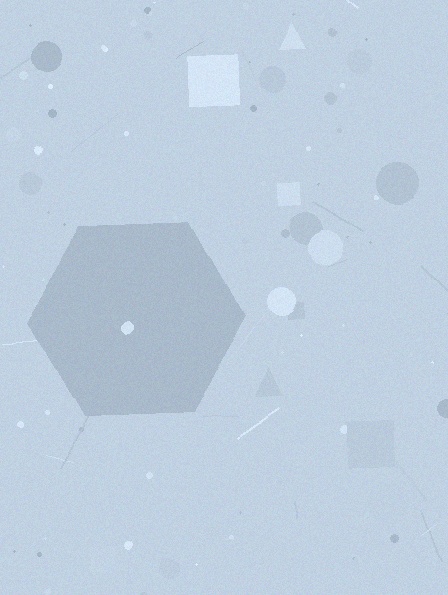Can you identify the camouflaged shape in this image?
The camouflaged shape is a hexagon.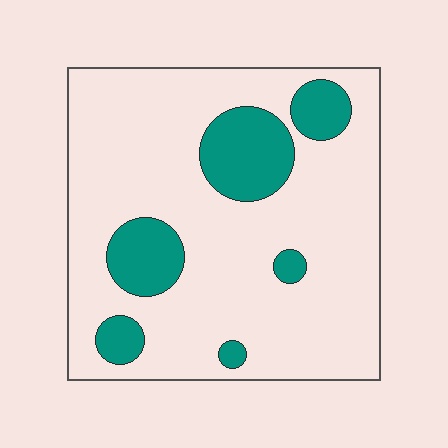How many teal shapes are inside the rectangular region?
6.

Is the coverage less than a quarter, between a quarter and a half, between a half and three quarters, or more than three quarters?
Less than a quarter.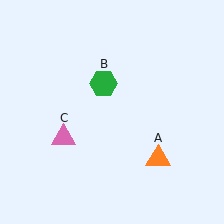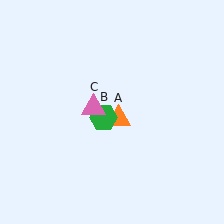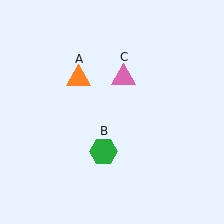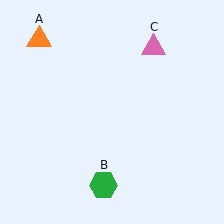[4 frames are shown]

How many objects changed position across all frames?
3 objects changed position: orange triangle (object A), green hexagon (object B), pink triangle (object C).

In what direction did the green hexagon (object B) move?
The green hexagon (object B) moved down.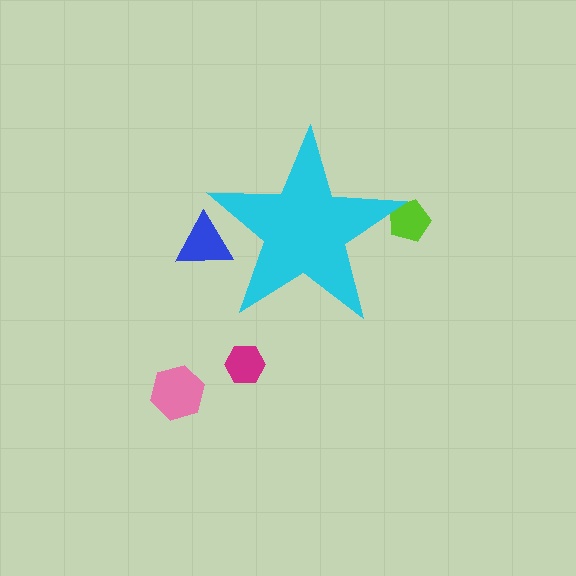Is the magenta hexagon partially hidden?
No, the magenta hexagon is fully visible.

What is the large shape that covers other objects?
A cyan star.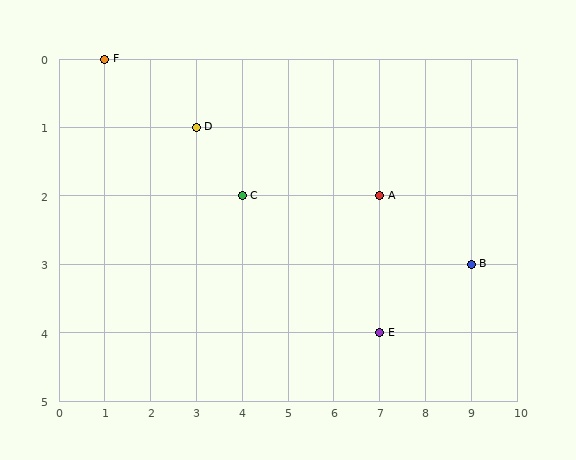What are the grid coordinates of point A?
Point A is at grid coordinates (7, 2).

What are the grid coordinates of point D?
Point D is at grid coordinates (3, 1).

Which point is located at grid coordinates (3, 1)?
Point D is at (3, 1).